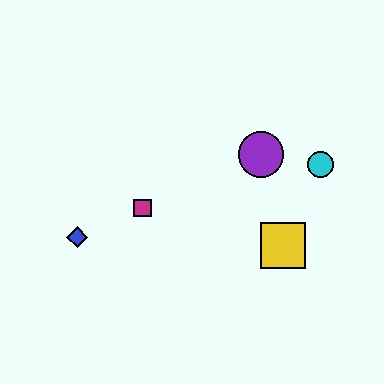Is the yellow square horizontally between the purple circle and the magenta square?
No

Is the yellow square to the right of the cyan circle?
No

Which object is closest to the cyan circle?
The purple circle is closest to the cyan circle.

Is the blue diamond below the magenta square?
Yes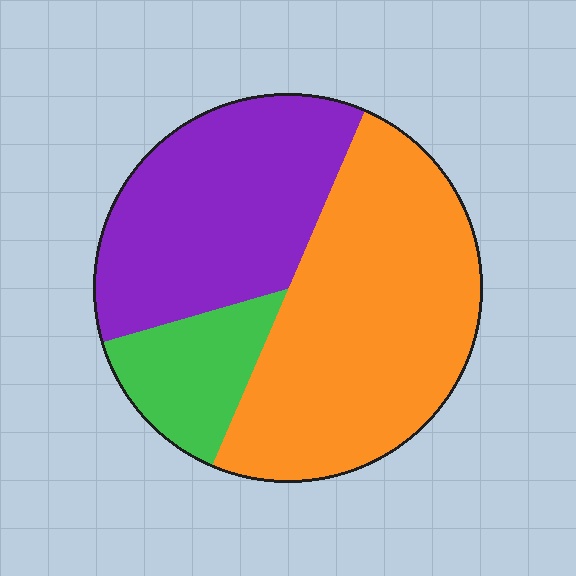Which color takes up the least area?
Green, at roughly 15%.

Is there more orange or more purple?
Orange.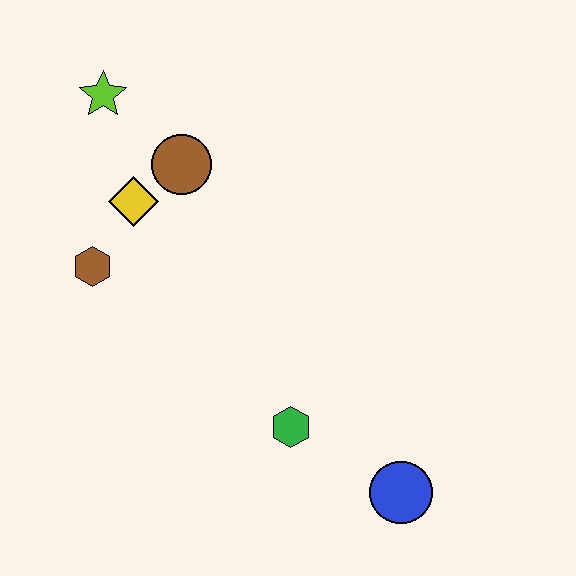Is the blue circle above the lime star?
No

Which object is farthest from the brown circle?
The blue circle is farthest from the brown circle.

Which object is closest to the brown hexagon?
The yellow diamond is closest to the brown hexagon.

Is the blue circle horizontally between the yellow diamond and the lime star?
No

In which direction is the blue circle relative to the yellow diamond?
The blue circle is below the yellow diamond.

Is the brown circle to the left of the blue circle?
Yes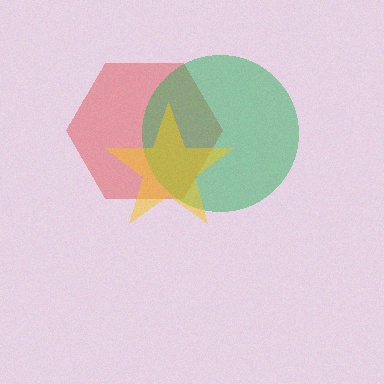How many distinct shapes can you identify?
There are 3 distinct shapes: a red hexagon, a green circle, a yellow star.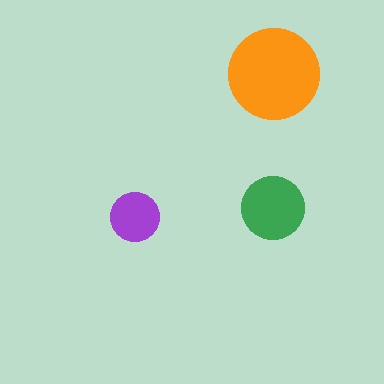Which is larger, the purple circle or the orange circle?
The orange one.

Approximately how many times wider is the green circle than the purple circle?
About 1.5 times wider.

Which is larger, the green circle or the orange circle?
The orange one.